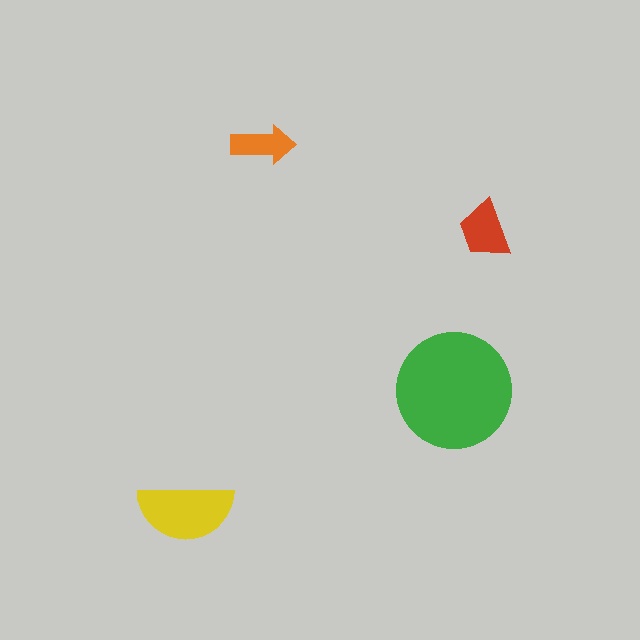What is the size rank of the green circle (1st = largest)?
1st.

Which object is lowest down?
The yellow semicircle is bottommost.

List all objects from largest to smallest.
The green circle, the yellow semicircle, the red trapezoid, the orange arrow.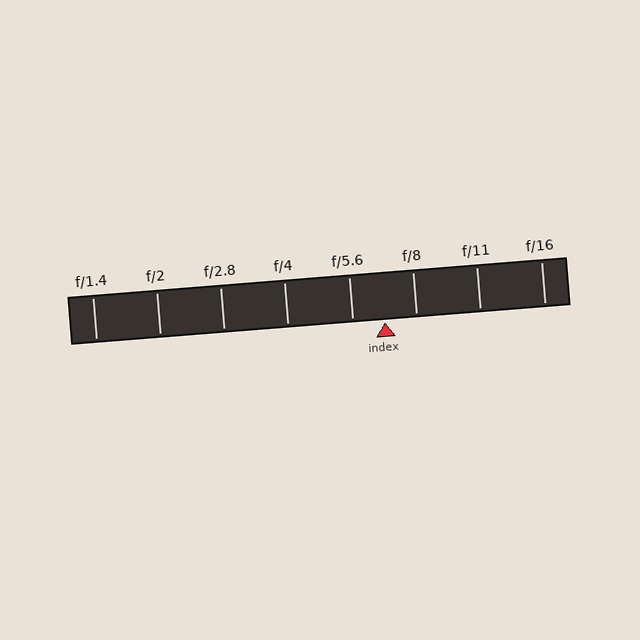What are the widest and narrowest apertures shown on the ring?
The widest aperture shown is f/1.4 and the narrowest is f/16.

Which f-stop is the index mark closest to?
The index mark is closest to f/5.6.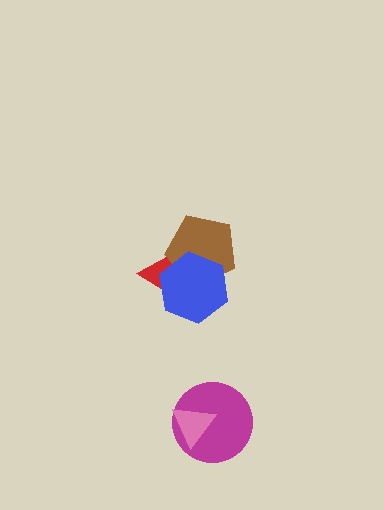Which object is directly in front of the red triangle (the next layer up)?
The brown pentagon is directly in front of the red triangle.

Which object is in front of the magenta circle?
The pink triangle is in front of the magenta circle.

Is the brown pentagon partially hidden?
Yes, it is partially covered by another shape.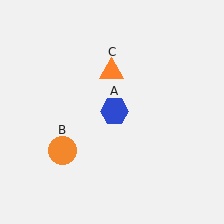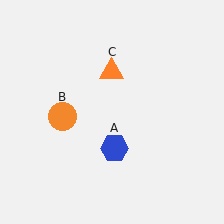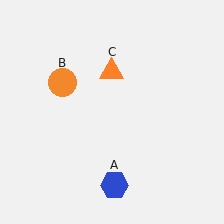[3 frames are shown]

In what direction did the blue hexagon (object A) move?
The blue hexagon (object A) moved down.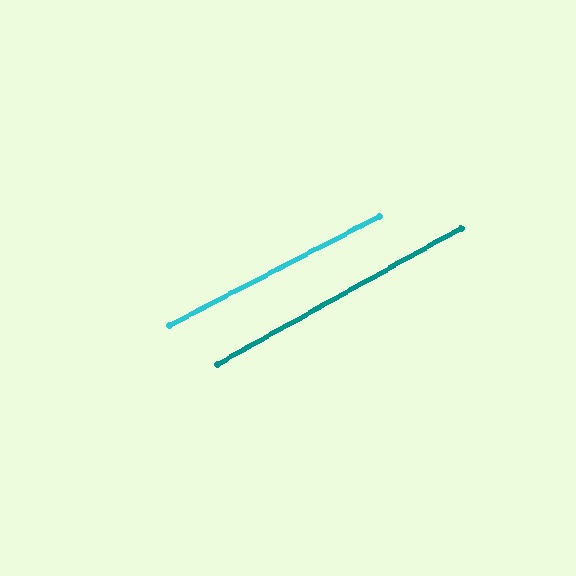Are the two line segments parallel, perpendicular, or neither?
Parallel — their directions differ by only 1.7°.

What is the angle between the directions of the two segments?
Approximately 2 degrees.